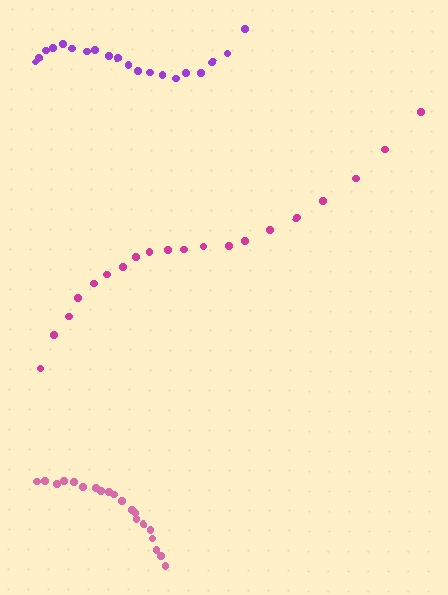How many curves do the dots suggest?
There are 3 distinct paths.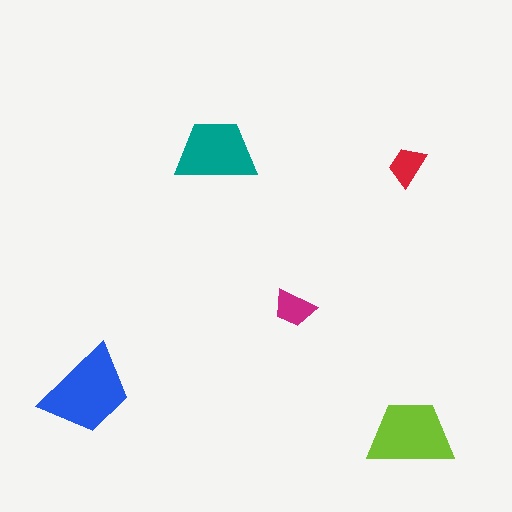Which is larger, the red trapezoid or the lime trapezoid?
The lime one.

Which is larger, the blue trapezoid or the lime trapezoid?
The blue one.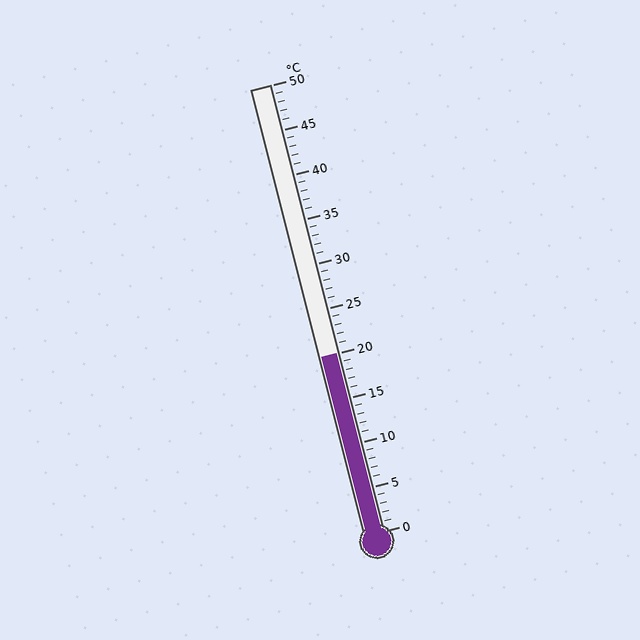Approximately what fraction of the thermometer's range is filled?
The thermometer is filled to approximately 40% of its range.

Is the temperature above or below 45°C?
The temperature is below 45°C.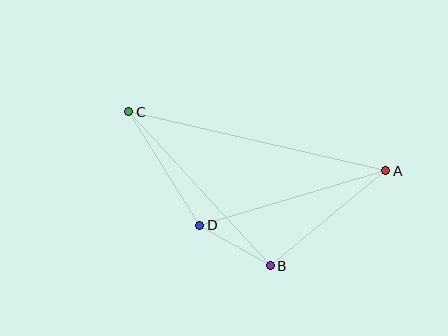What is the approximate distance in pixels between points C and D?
The distance between C and D is approximately 134 pixels.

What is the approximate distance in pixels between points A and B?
The distance between A and B is approximately 149 pixels.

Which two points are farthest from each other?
Points A and C are farthest from each other.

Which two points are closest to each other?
Points B and D are closest to each other.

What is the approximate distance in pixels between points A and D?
The distance between A and D is approximately 193 pixels.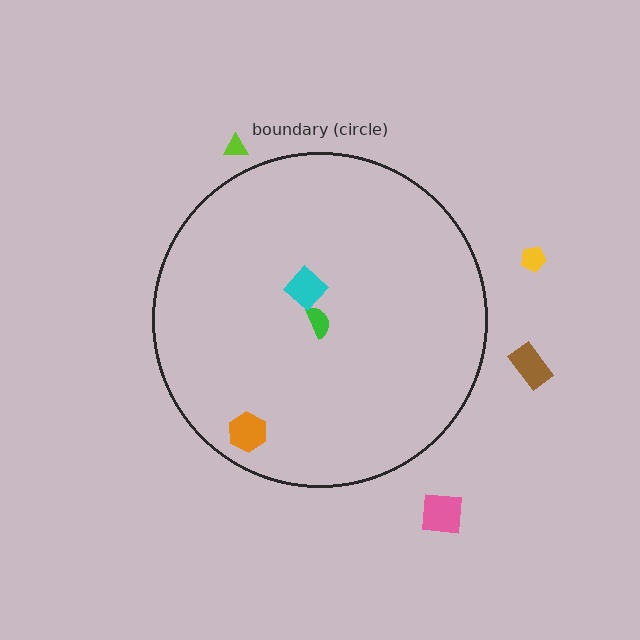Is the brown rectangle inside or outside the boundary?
Outside.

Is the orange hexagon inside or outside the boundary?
Inside.